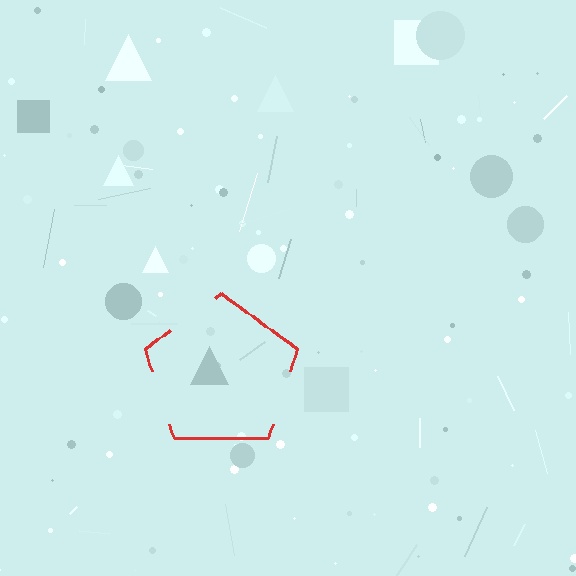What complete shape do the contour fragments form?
The contour fragments form a pentagon.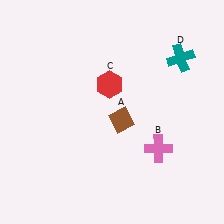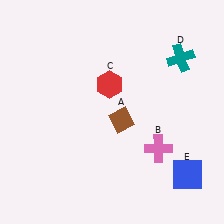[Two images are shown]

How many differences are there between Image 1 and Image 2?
There is 1 difference between the two images.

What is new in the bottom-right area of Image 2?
A blue square (E) was added in the bottom-right area of Image 2.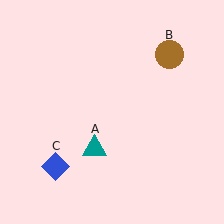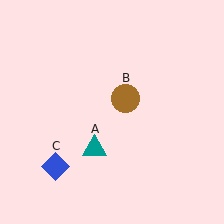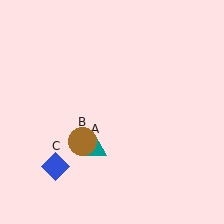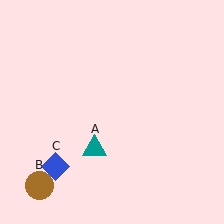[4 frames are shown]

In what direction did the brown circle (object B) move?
The brown circle (object B) moved down and to the left.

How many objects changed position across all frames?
1 object changed position: brown circle (object B).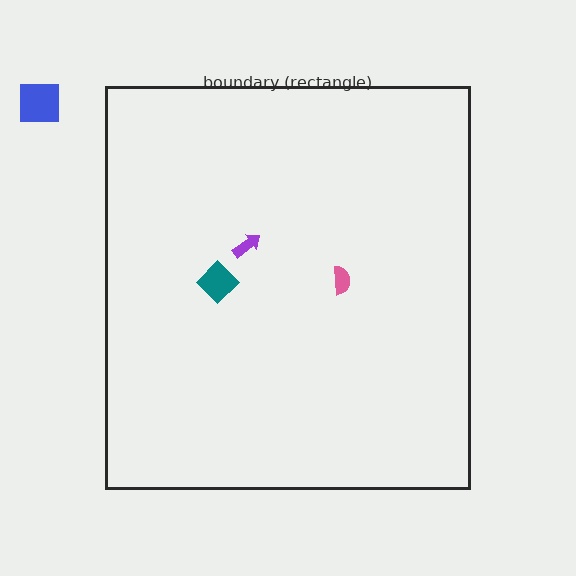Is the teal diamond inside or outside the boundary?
Inside.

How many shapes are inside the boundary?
3 inside, 1 outside.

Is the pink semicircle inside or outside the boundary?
Inside.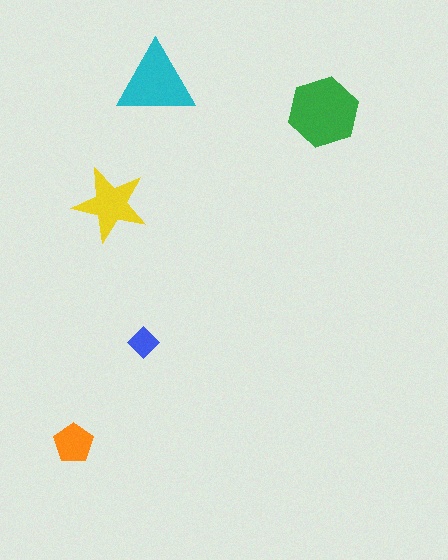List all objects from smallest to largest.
The blue diamond, the orange pentagon, the yellow star, the cyan triangle, the green hexagon.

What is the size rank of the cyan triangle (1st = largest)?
2nd.